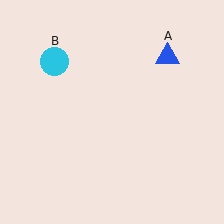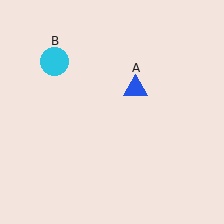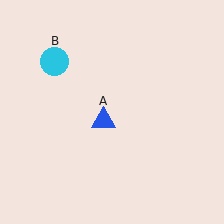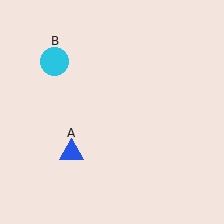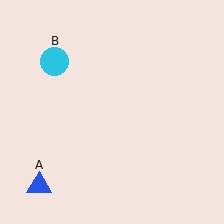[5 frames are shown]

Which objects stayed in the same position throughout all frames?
Cyan circle (object B) remained stationary.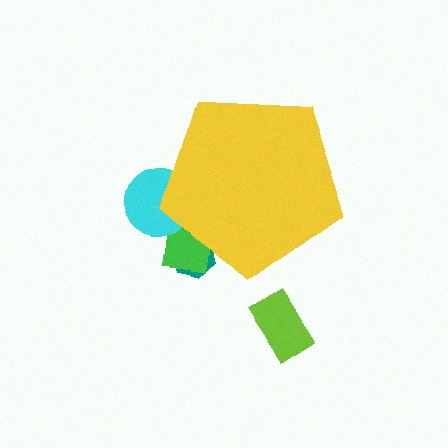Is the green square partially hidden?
Yes, the green square is partially hidden behind the yellow pentagon.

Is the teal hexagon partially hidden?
Yes, the teal hexagon is partially hidden behind the yellow pentagon.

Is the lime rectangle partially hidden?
No, the lime rectangle is fully visible.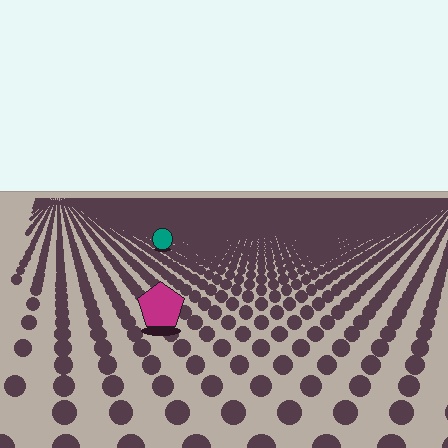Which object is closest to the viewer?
The magenta pentagon is closest. The texture marks near it are larger and more spread out.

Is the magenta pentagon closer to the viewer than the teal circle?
Yes. The magenta pentagon is closer — you can tell from the texture gradient: the ground texture is coarser near it.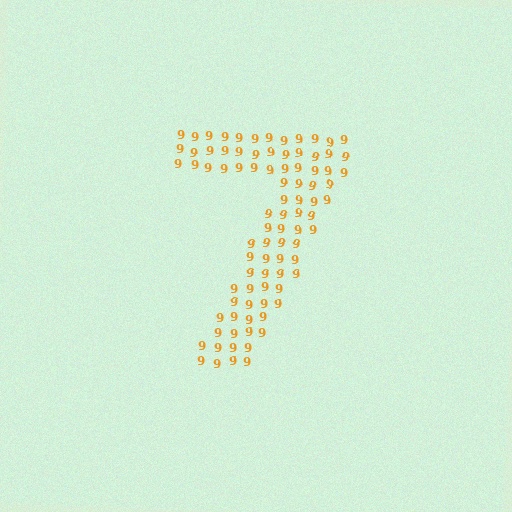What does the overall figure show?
The overall figure shows the digit 7.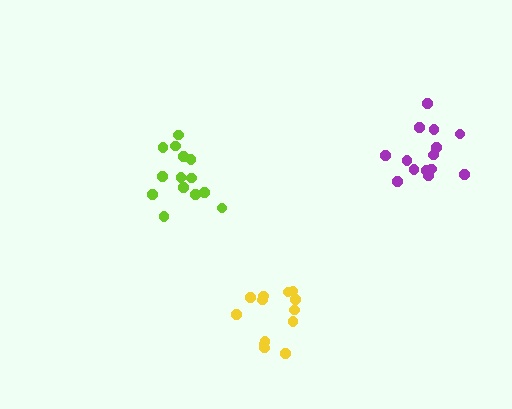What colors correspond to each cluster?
The clusters are colored: purple, lime, yellow.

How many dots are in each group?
Group 1: 14 dots, Group 2: 14 dots, Group 3: 13 dots (41 total).